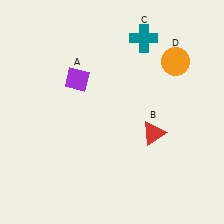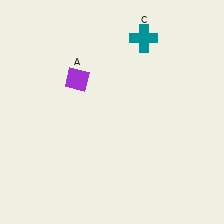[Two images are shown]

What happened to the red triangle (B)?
The red triangle (B) was removed in Image 2. It was in the bottom-right area of Image 1.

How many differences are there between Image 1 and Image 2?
There are 2 differences between the two images.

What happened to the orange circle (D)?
The orange circle (D) was removed in Image 2. It was in the top-right area of Image 1.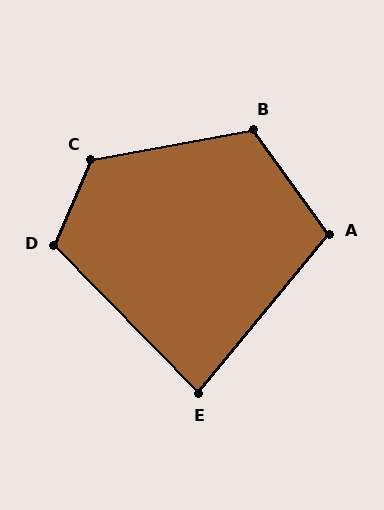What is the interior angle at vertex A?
Approximately 104 degrees (obtuse).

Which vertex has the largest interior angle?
C, at approximately 124 degrees.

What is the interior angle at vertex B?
Approximately 116 degrees (obtuse).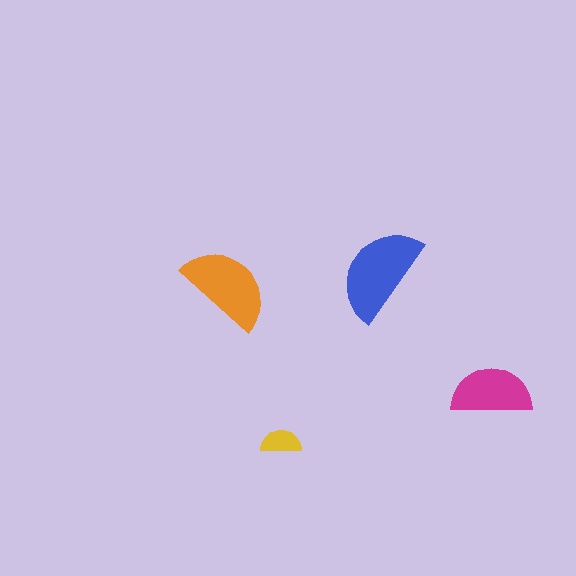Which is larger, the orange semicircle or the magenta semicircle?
The orange one.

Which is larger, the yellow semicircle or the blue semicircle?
The blue one.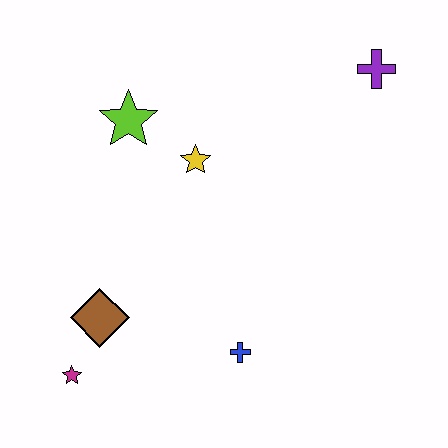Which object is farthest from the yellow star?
The magenta star is farthest from the yellow star.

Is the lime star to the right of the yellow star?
No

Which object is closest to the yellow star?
The lime star is closest to the yellow star.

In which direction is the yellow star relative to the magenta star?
The yellow star is above the magenta star.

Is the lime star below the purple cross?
Yes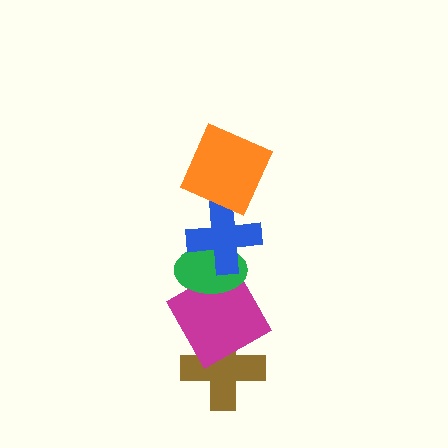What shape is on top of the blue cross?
The orange square is on top of the blue cross.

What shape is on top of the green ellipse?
The blue cross is on top of the green ellipse.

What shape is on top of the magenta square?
The green ellipse is on top of the magenta square.